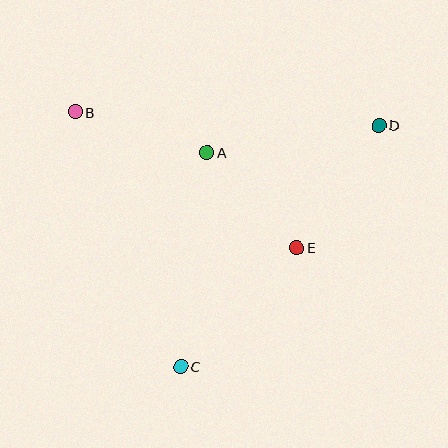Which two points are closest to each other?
Points A and E are closest to each other.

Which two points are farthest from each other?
Points C and D are farthest from each other.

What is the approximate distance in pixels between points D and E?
The distance between D and E is approximately 148 pixels.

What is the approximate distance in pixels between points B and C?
The distance between B and C is approximately 276 pixels.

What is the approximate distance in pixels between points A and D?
The distance between A and D is approximately 174 pixels.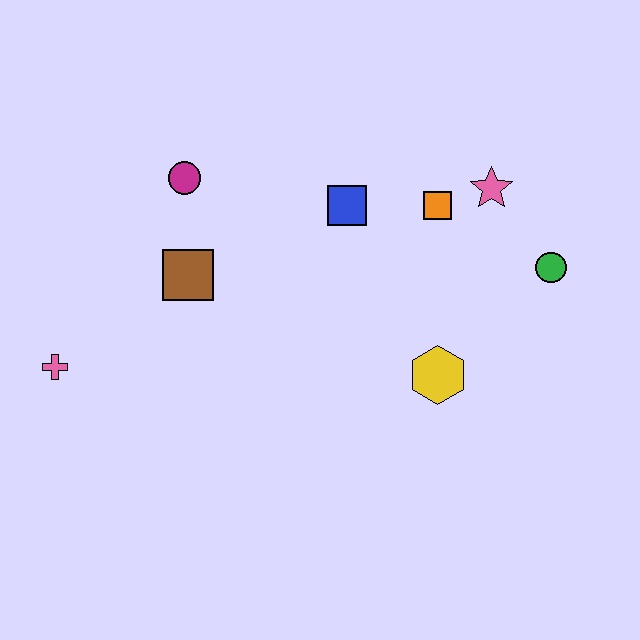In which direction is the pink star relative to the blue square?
The pink star is to the right of the blue square.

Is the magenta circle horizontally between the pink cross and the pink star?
Yes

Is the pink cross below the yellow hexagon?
No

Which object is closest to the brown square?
The magenta circle is closest to the brown square.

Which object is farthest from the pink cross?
The green circle is farthest from the pink cross.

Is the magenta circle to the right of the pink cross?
Yes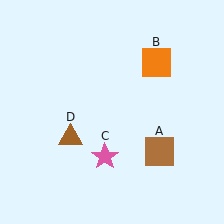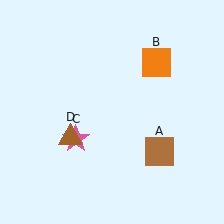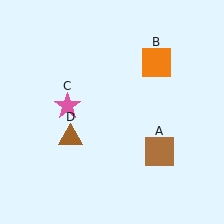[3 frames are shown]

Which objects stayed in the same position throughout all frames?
Brown square (object A) and orange square (object B) and brown triangle (object D) remained stationary.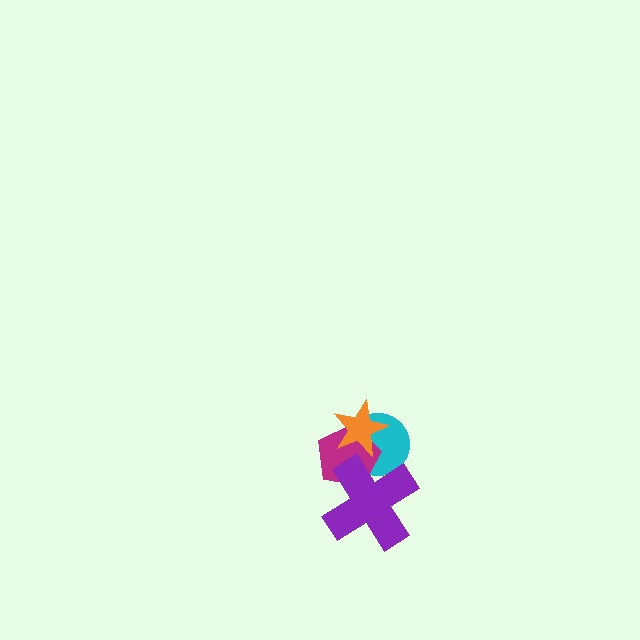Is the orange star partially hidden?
No, no other shape covers it.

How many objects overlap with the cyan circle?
3 objects overlap with the cyan circle.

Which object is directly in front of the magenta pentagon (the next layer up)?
The orange star is directly in front of the magenta pentagon.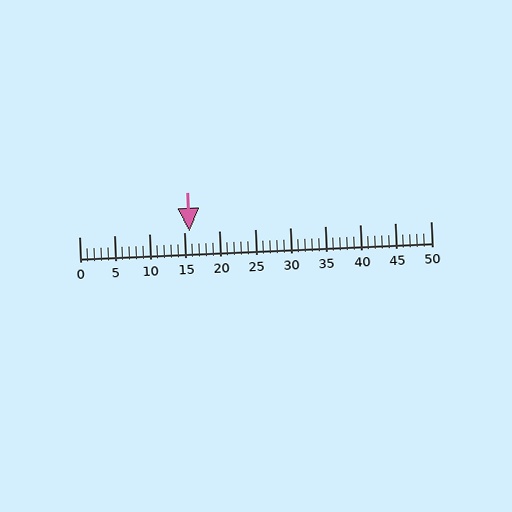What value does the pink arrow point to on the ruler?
The pink arrow points to approximately 16.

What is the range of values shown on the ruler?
The ruler shows values from 0 to 50.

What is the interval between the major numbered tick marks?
The major tick marks are spaced 5 units apart.